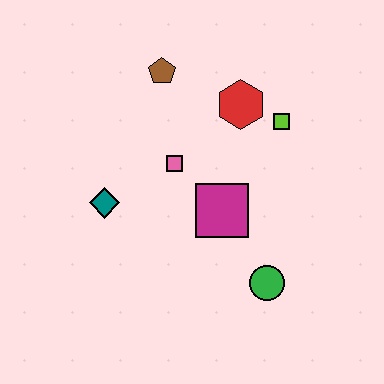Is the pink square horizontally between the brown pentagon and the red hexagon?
Yes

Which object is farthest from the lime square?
The teal diamond is farthest from the lime square.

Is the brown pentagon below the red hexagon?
No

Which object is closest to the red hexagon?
The lime square is closest to the red hexagon.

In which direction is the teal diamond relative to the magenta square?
The teal diamond is to the left of the magenta square.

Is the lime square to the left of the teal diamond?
No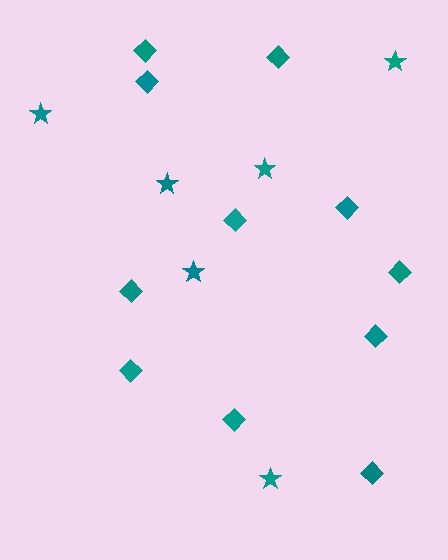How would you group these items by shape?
There are 2 groups: one group of diamonds (11) and one group of stars (6).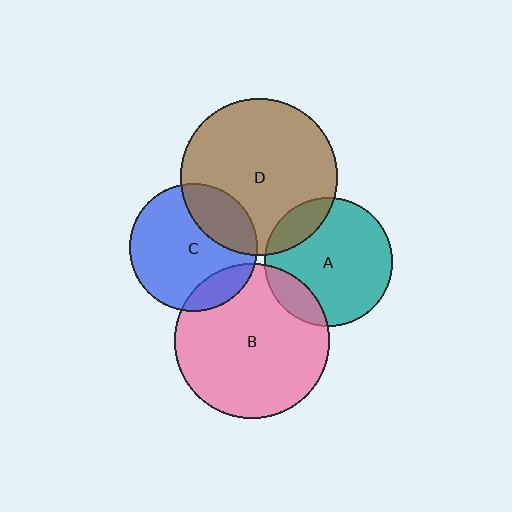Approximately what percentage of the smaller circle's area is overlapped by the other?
Approximately 25%.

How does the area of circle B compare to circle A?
Approximately 1.5 times.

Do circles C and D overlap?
Yes.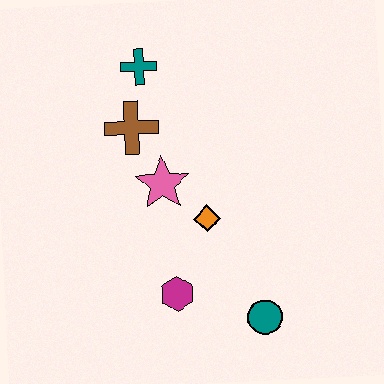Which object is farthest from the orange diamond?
The teal cross is farthest from the orange diamond.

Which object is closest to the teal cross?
The brown cross is closest to the teal cross.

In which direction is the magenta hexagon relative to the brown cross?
The magenta hexagon is below the brown cross.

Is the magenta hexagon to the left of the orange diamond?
Yes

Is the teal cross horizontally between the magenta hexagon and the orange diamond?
No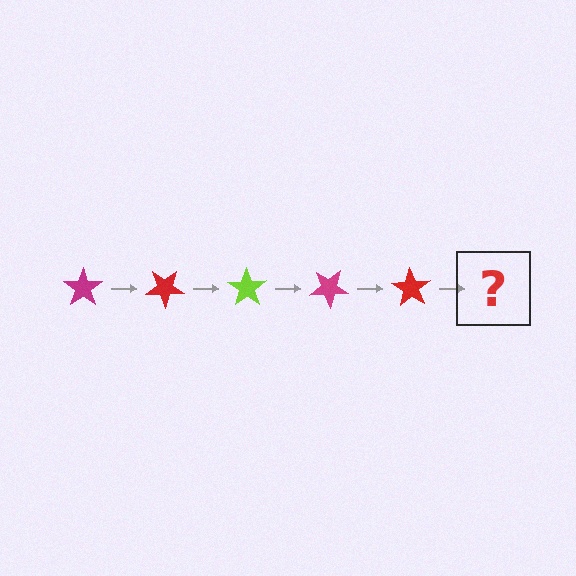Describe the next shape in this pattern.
It should be a lime star, rotated 175 degrees from the start.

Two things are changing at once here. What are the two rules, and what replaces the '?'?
The two rules are that it rotates 35 degrees each step and the color cycles through magenta, red, and lime. The '?' should be a lime star, rotated 175 degrees from the start.